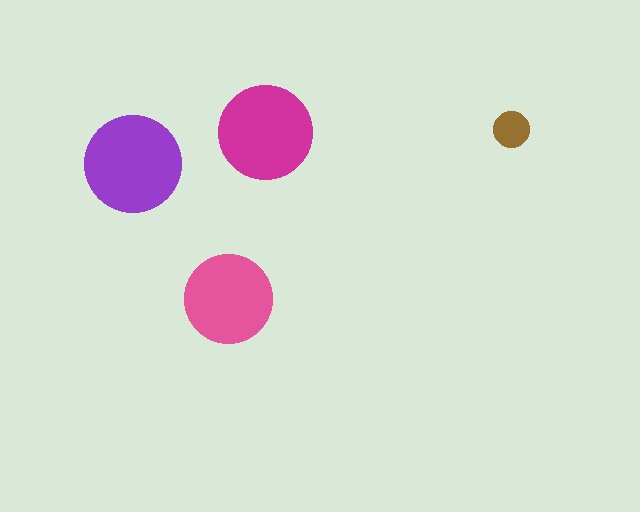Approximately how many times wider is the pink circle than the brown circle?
About 2.5 times wider.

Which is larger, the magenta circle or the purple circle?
The purple one.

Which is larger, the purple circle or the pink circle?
The purple one.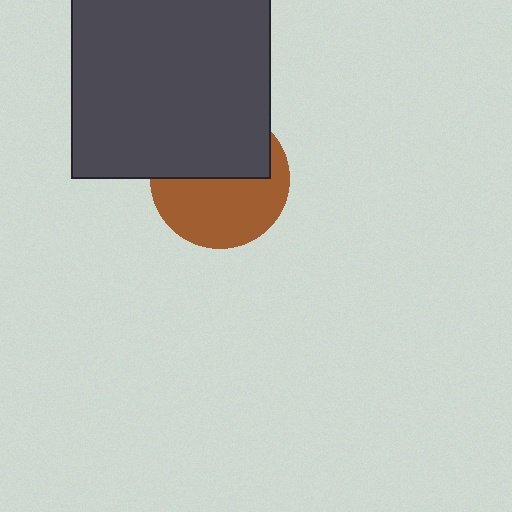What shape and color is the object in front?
The object in front is a dark gray square.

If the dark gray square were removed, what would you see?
You would see the complete brown circle.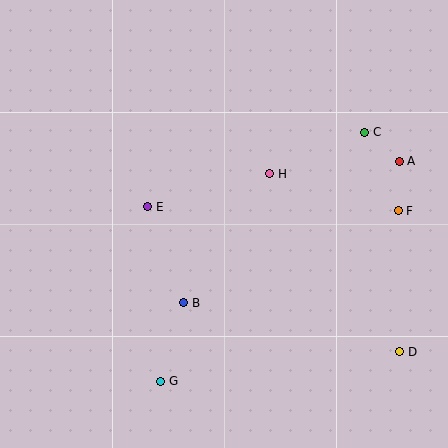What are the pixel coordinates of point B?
Point B is at (184, 303).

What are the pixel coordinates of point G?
Point G is at (161, 381).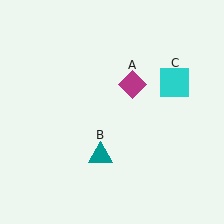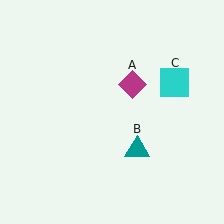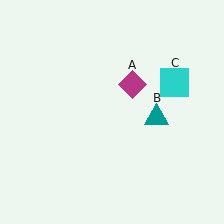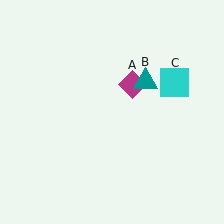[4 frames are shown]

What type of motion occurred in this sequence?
The teal triangle (object B) rotated counterclockwise around the center of the scene.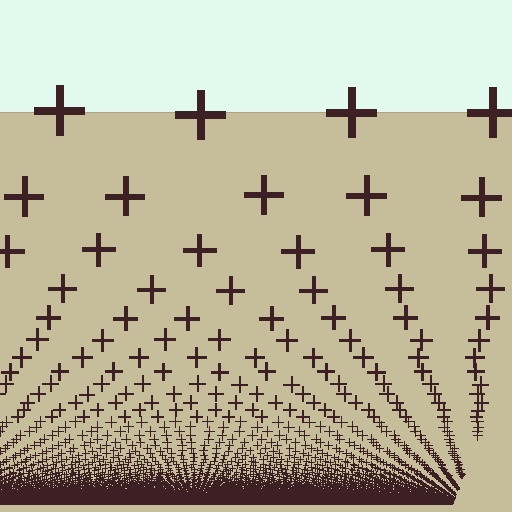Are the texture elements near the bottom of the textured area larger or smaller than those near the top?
Smaller. The gradient is inverted — elements near the bottom are smaller and denser.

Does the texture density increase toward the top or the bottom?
Density increases toward the bottom.